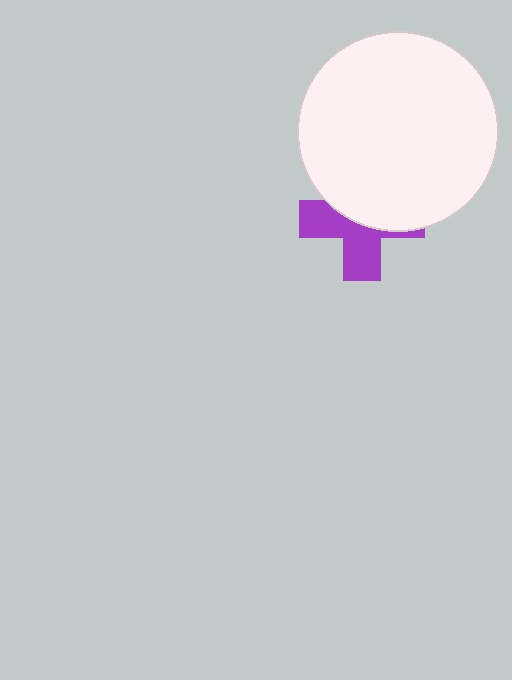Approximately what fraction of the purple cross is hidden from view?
Roughly 52% of the purple cross is hidden behind the white circle.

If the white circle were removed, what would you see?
You would see the complete purple cross.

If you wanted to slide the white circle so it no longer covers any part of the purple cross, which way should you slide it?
Slide it up — that is the most direct way to separate the two shapes.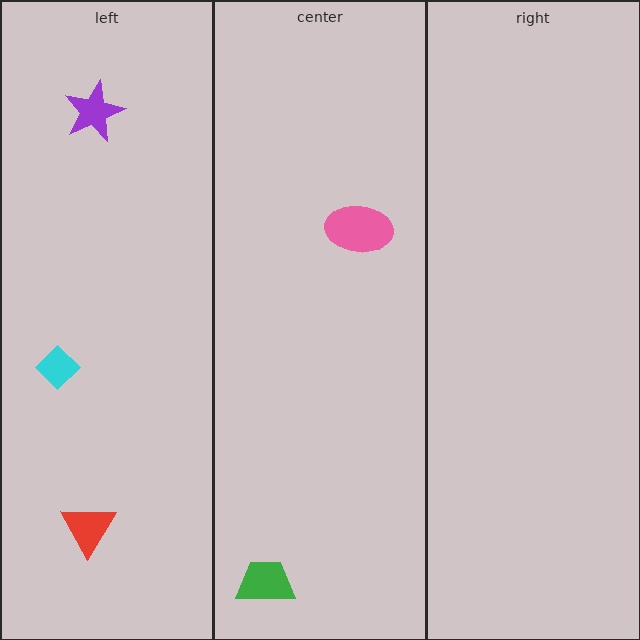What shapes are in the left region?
The purple star, the red triangle, the cyan diamond.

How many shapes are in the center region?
2.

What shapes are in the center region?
The pink ellipse, the green trapezoid.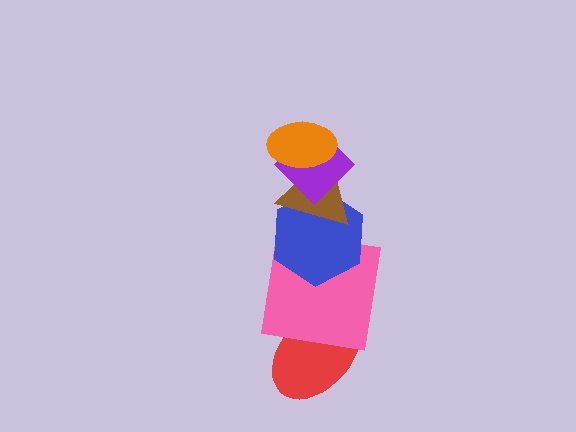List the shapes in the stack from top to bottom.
From top to bottom: the orange ellipse, the purple diamond, the brown triangle, the blue hexagon, the pink square, the red ellipse.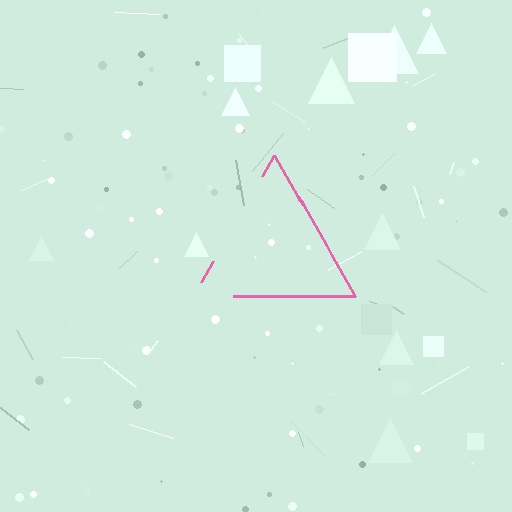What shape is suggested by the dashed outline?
The dashed outline suggests a triangle.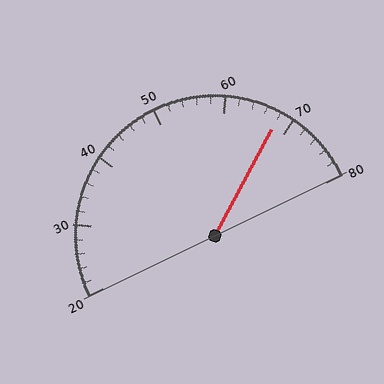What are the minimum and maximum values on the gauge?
The gauge ranges from 20 to 80.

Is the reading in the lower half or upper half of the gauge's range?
The reading is in the upper half of the range (20 to 80).